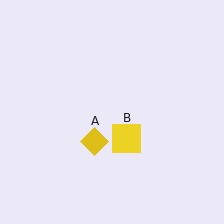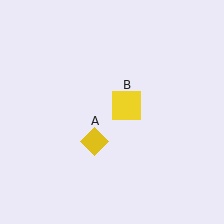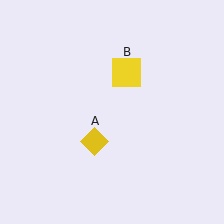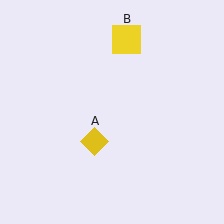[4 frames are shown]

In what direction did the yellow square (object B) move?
The yellow square (object B) moved up.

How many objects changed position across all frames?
1 object changed position: yellow square (object B).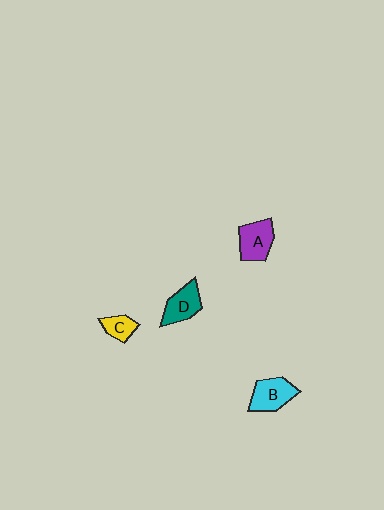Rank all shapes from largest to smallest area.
From largest to smallest: B (cyan), A (purple), D (teal), C (yellow).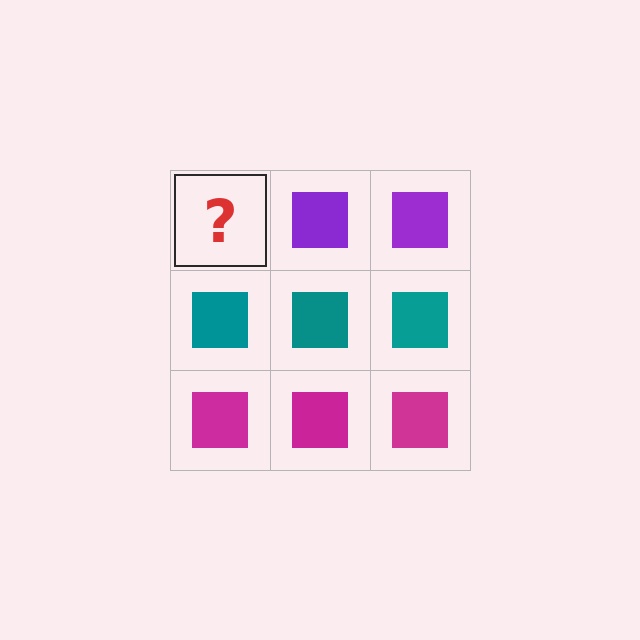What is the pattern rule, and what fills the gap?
The rule is that each row has a consistent color. The gap should be filled with a purple square.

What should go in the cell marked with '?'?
The missing cell should contain a purple square.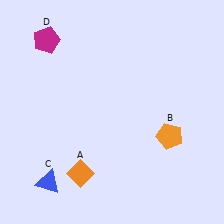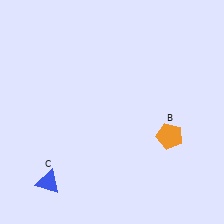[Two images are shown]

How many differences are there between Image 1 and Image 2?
There are 2 differences between the two images.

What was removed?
The magenta pentagon (D), the orange diamond (A) were removed in Image 2.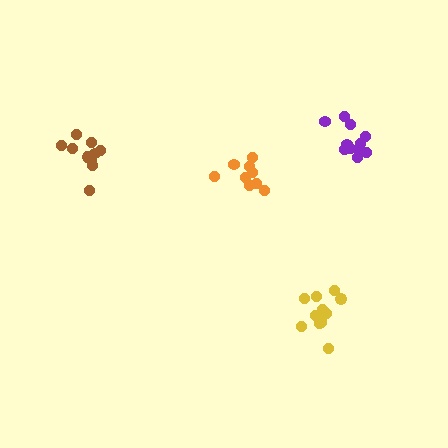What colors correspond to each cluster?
The clusters are colored: yellow, brown, purple, orange.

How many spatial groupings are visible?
There are 4 spatial groupings.